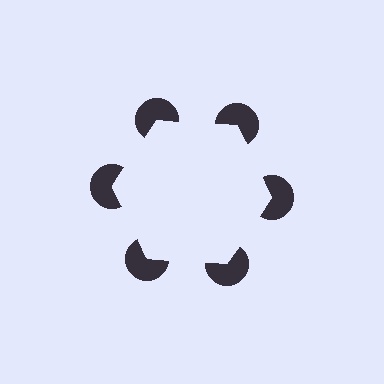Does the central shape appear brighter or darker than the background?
It typically appears slightly brighter than the background, even though no actual brightness change is drawn.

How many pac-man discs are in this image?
There are 6 — one at each vertex of the illusory hexagon.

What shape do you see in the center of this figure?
An illusory hexagon — its edges are inferred from the aligned wedge cuts in the pac-man discs, not physically drawn.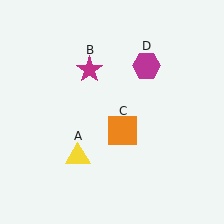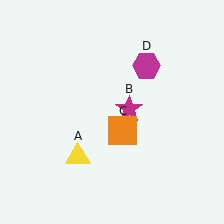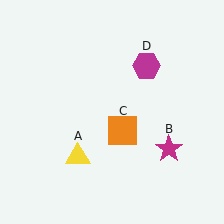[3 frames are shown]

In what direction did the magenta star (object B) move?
The magenta star (object B) moved down and to the right.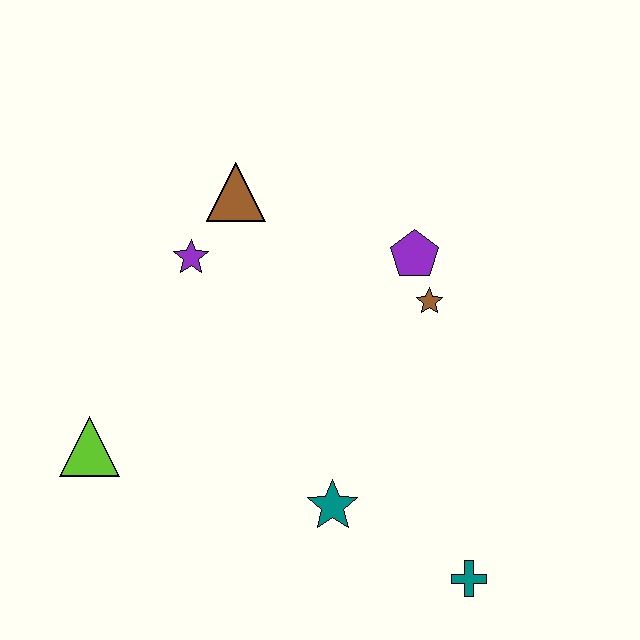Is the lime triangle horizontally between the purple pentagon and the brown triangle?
No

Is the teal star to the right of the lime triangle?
Yes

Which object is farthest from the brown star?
The lime triangle is farthest from the brown star.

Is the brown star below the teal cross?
No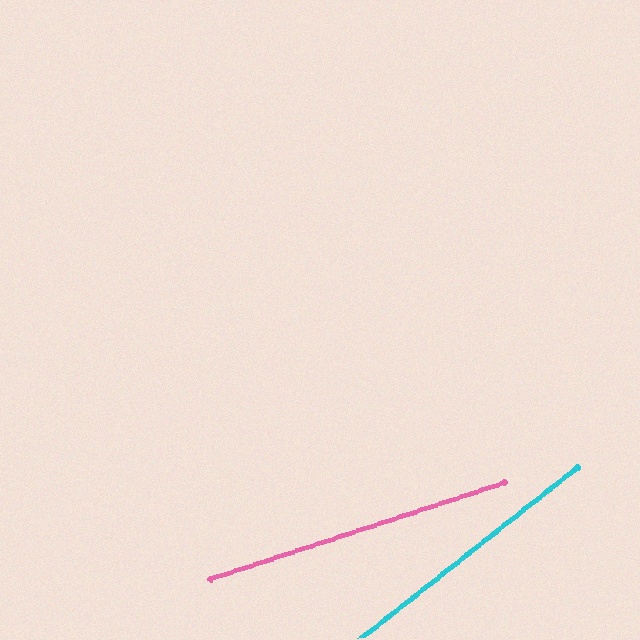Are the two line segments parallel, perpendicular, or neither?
Neither parallel nor perpendicular — they differ by about 20°.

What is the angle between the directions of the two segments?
Approximately 20 degrees.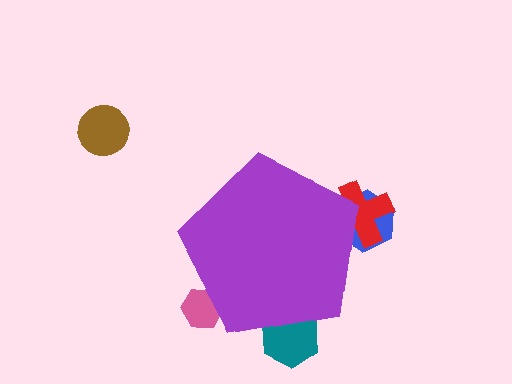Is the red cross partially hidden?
Yes, the red cross is partially hidden behind the purple pentagon.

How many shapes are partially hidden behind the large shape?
4 shapes are partially hidden.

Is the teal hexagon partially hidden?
Yes, the teal hexagon is partially hidden behind the purple pentagon.